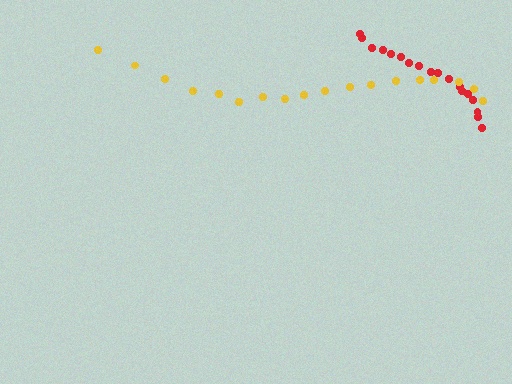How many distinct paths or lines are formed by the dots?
There are 2 distinct paths.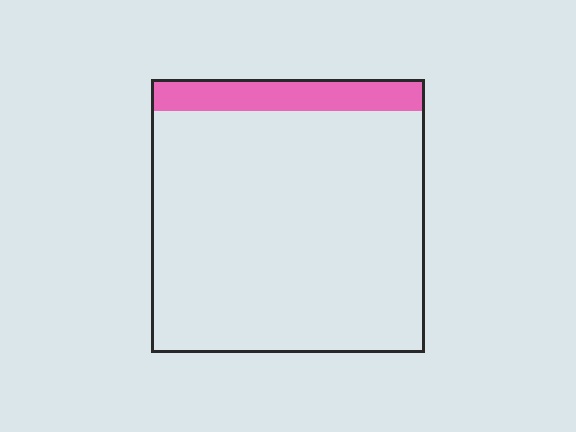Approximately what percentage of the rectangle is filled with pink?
Approximately 10%.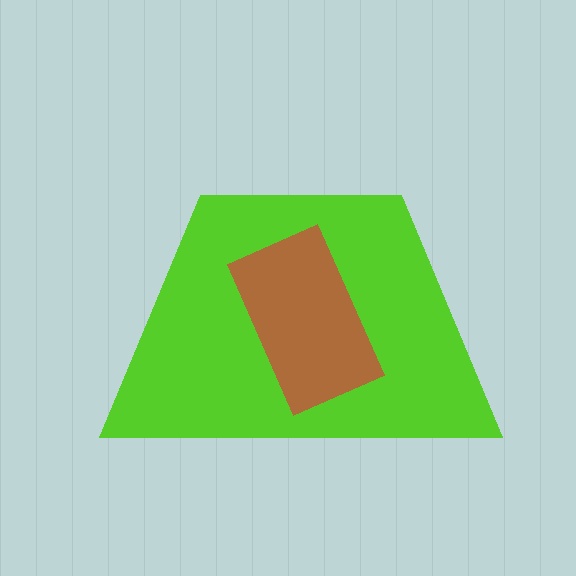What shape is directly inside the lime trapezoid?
The brown rectangle.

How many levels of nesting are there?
2.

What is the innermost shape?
The brown rectangle.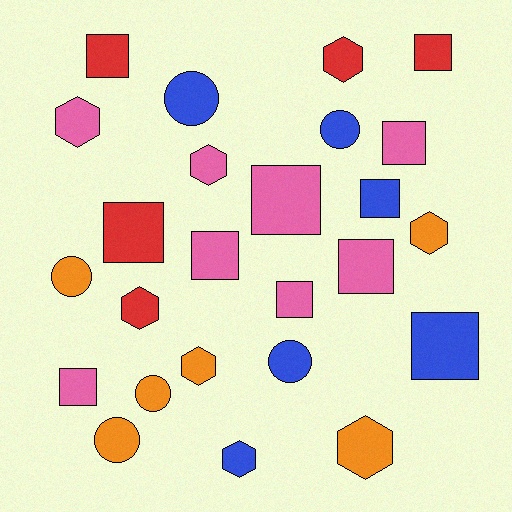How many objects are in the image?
There are 25 objects.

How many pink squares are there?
There are 6 pink squares.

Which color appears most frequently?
Pink, with 8 objects.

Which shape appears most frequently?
Square, with 11 objects.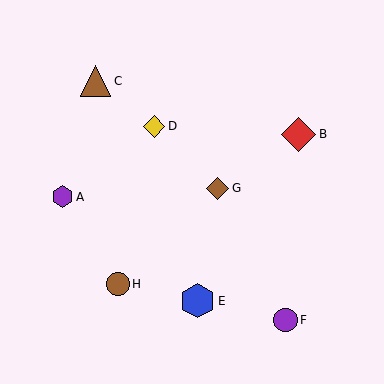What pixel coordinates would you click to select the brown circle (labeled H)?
Click at (118, 284) to select the brown circle H.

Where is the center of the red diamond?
The center of the red diamond is at (299, 134).